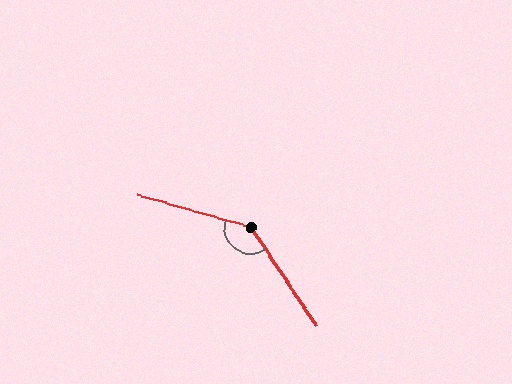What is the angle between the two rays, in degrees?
Approximately 139 degrees.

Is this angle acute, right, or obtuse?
It is obtuse.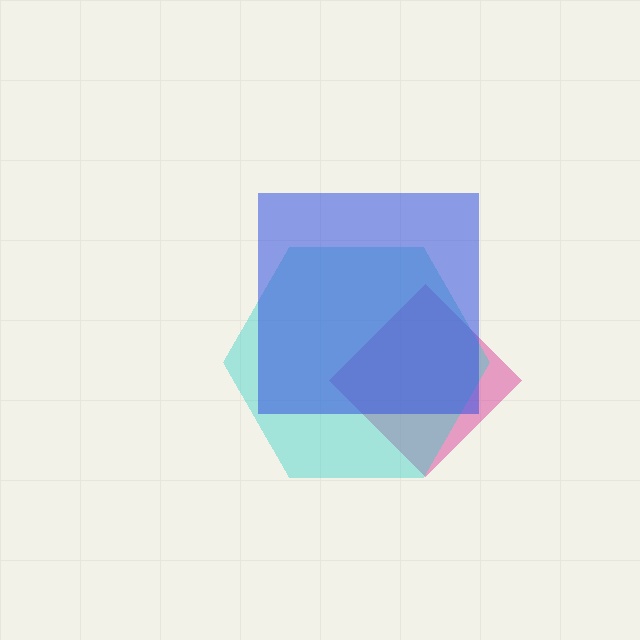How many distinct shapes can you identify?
There are 3 distinct shapes: a magenta diamond, a cyan hexagon, a blue square.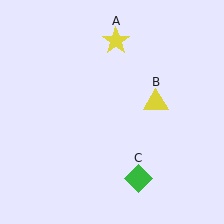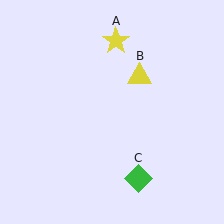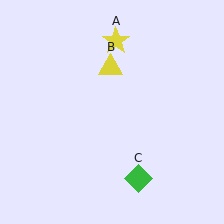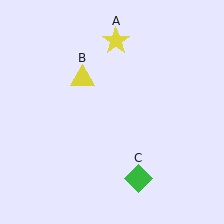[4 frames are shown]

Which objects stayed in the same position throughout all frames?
Yellow star (object A) and green diamond (object C) remained stationary.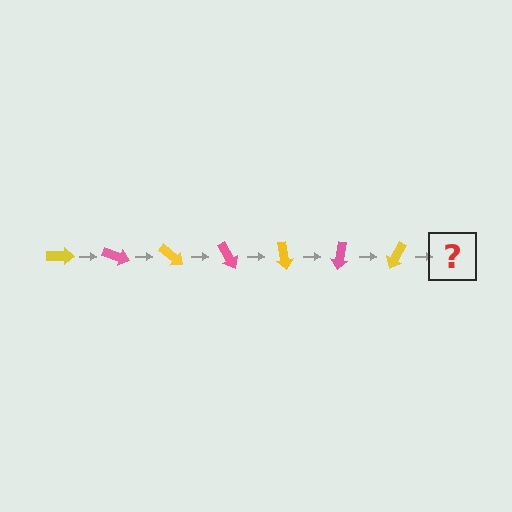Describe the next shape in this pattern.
It should be a pink arrow, rotated 140 degrees from the start.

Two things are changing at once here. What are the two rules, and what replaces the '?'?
The two rules are that it rotates 20 degrees each step and the color cycles through yellow and pink. The '?' should be a pink arrow, rotated 140 degrees from the start.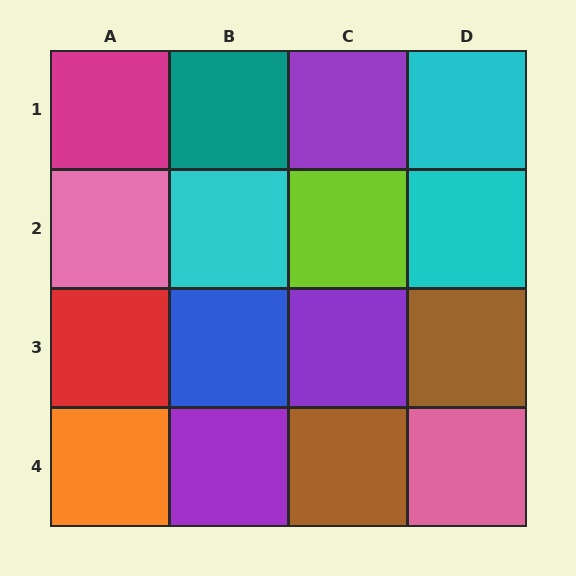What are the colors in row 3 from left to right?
Red, blue, purple, brown.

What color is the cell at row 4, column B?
Purple.